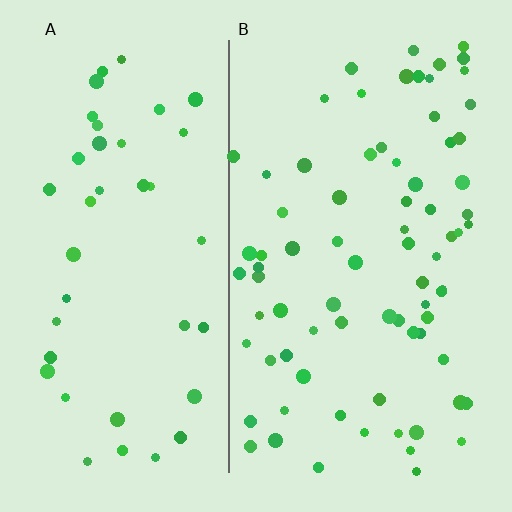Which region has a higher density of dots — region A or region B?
B (the right).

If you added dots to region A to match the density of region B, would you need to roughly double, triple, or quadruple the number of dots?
Approximately double.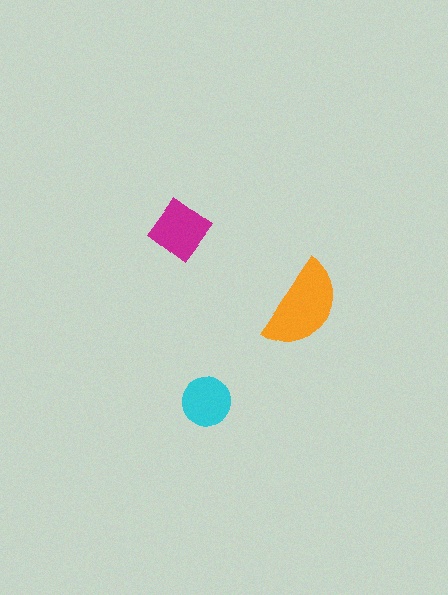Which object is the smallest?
The cyan circle.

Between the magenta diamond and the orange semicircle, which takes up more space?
The orange semicircle.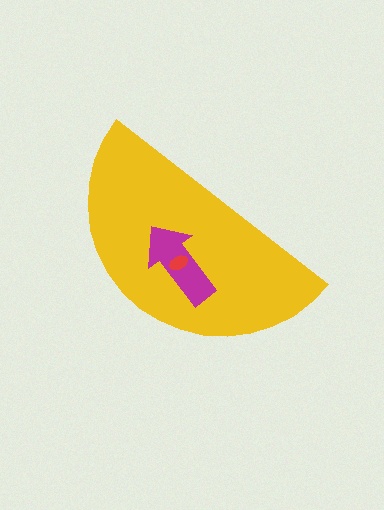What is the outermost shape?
The yellow semicircle.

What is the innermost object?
The red ellipse.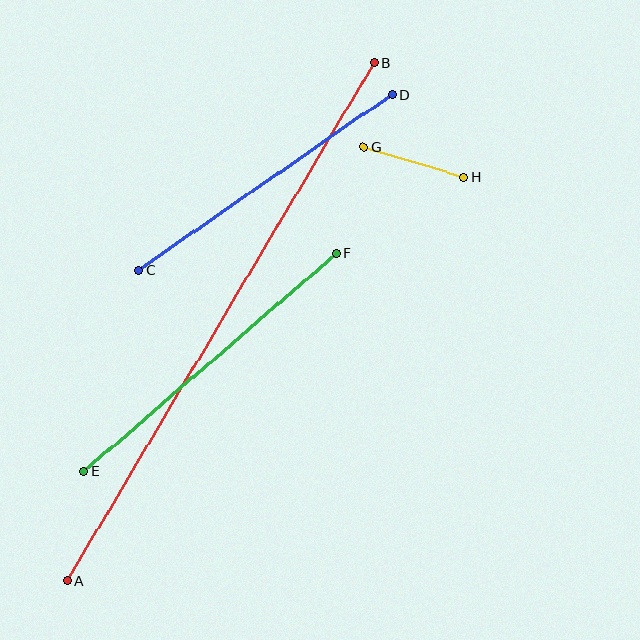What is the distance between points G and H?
The distance is approximately 104 pixels.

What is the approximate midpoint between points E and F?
The midpoint is at approximately (210, 362) pixels.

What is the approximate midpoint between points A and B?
The midpoint is at approximately (221, 322) pixels.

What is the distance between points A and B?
The distance is approximately 603 pixels.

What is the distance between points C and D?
The distance is approximately 308 pixels.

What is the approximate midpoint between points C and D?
The midpoint is at approximately (265, 182) pixels.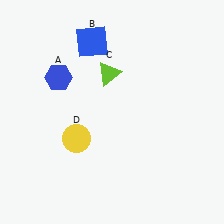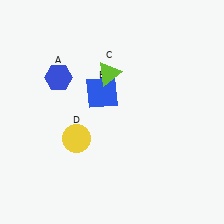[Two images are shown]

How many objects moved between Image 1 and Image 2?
1 object moved between the two images.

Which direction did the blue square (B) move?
The blue square (B) moved down.